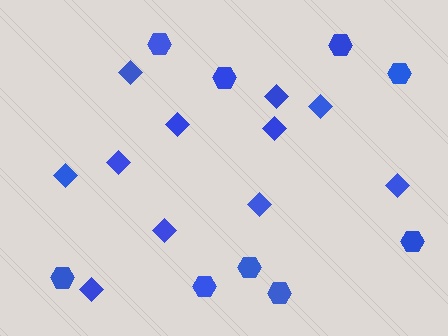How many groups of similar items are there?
There are 2 groups: one group of diamonds (11) and one group of hexagons (9).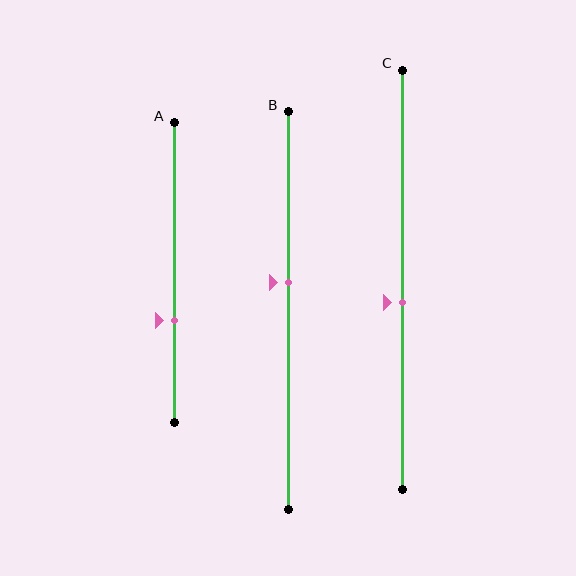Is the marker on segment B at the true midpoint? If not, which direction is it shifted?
No, the marker on segment B is shifted upward by about 7% of the segment length.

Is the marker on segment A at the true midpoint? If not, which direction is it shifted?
No, the marker on segment A is shifted downward by about 16% of the segment length.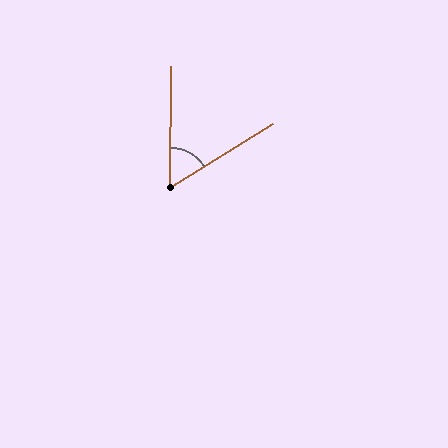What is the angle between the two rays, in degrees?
Approximately 57 degrees.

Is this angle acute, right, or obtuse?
It is acute.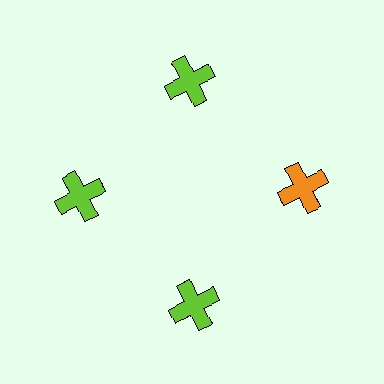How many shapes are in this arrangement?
There are 4 shapes arranged in a ring pattern.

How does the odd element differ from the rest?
It has a different color: orange instead of lime.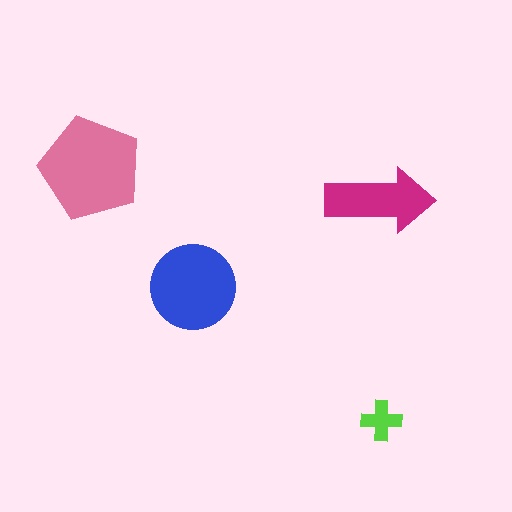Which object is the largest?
The pink pentagon.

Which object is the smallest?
The lime cross.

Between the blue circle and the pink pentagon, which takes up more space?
The pink pentagon.